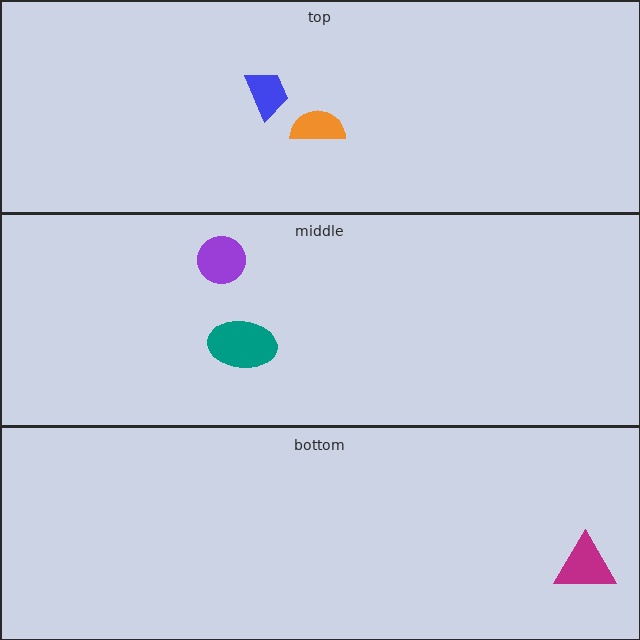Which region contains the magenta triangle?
The bottom region.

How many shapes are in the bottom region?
1.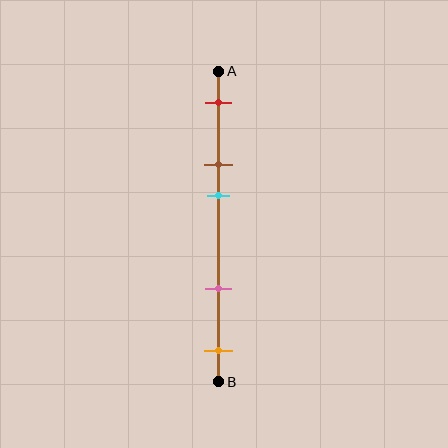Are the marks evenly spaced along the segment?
No, the marks are not evenly spaced.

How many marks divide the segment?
There are 5 marks dividing the segment.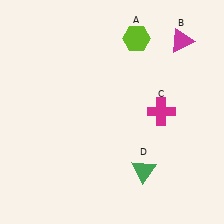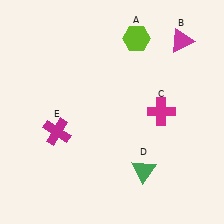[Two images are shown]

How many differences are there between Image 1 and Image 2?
There is 1 difference between the two images.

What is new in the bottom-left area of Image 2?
A magenta cross (E) was added in the bottom-left area of Image 2.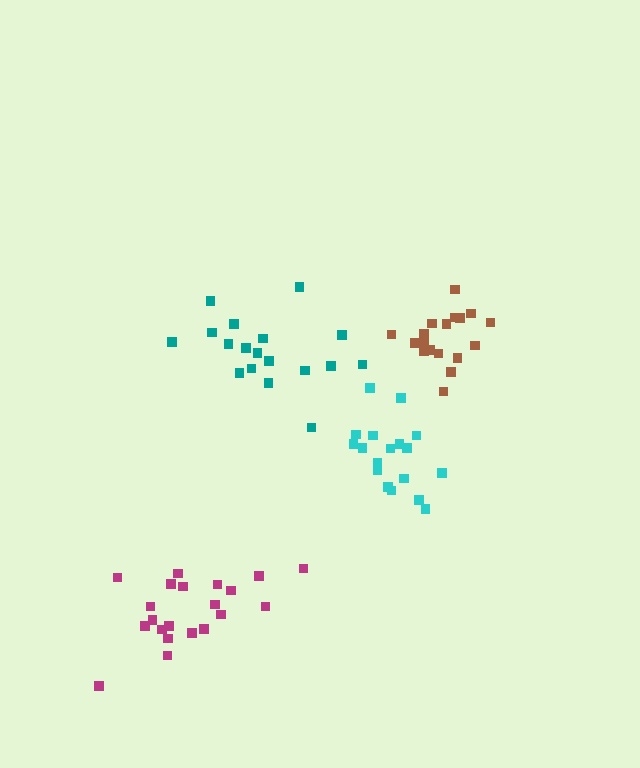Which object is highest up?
The brown cluster is topmost.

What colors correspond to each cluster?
The clusters are colored: magenta, brown, cyan, teal.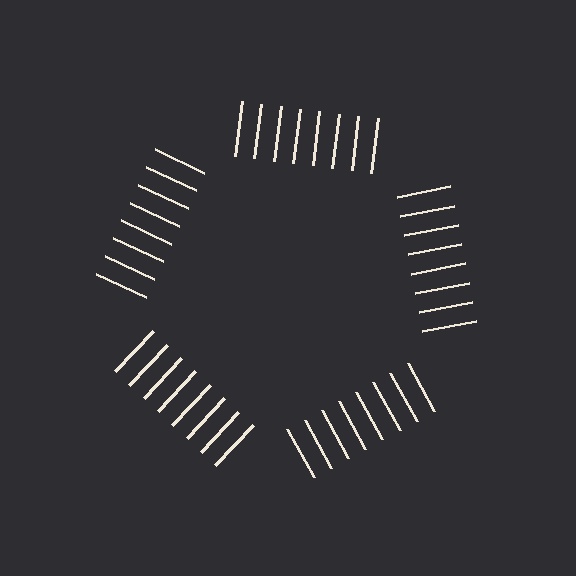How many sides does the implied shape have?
5 sides — the line-ends trace a pentagon.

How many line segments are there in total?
40 — 8 along each of the 5 edges.